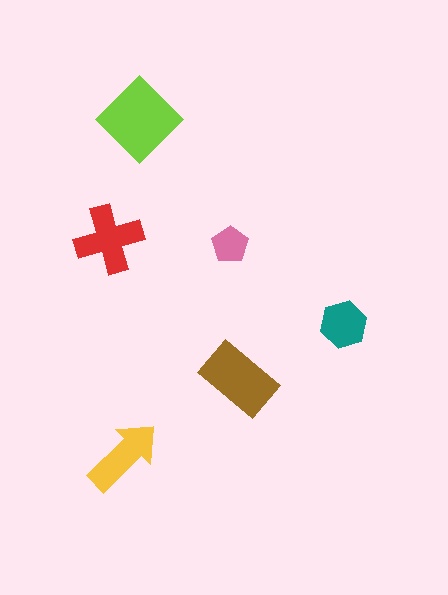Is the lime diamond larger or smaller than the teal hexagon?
Larger.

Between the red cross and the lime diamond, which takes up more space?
The lime diamond.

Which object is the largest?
The lime diamond.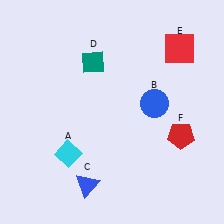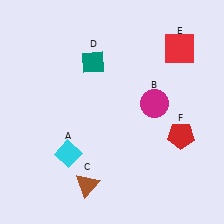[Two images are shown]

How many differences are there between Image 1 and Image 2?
There are 2 differences between the two images.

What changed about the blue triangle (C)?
In Image 1, C is blue. In Image 2, it changed to brown.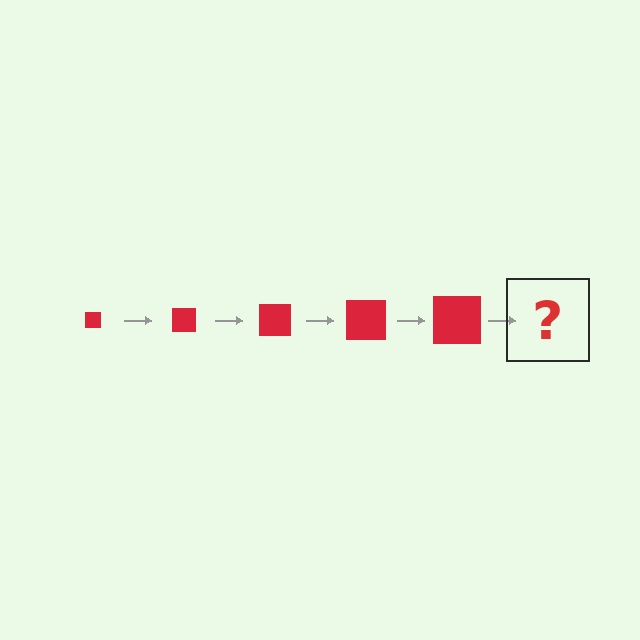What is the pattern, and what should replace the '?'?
The pattern is that the square gets progressively larger each step. The '?' should be a red square, larger than the previous one.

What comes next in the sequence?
The next element should be a red square, larger than the previous one.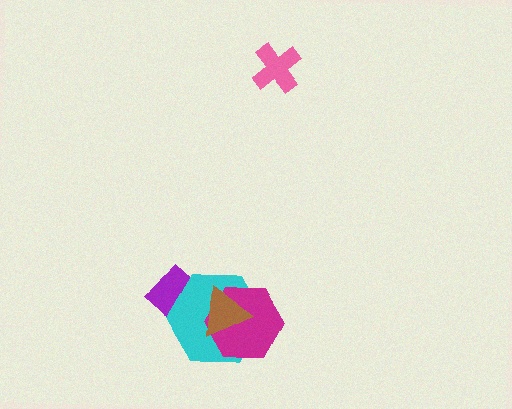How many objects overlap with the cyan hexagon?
3 objects overlap with the cyan hexagon.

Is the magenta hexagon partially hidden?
Yes, it is partially covered by another shape.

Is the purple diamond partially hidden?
Yes, it is partially covered by another shape.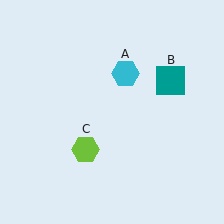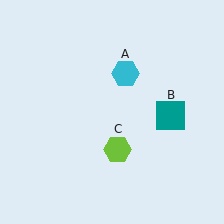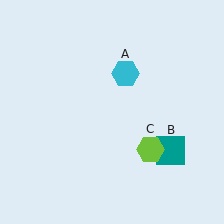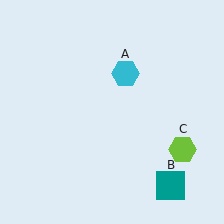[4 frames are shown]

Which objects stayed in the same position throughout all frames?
Cyan hexagon (object A) remained stationary.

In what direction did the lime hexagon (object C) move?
The lime hexagon (object C) moved right.